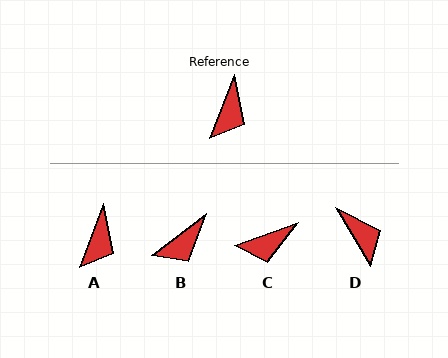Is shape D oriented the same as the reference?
No, it is off by about 51 degrees.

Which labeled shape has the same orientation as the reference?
A.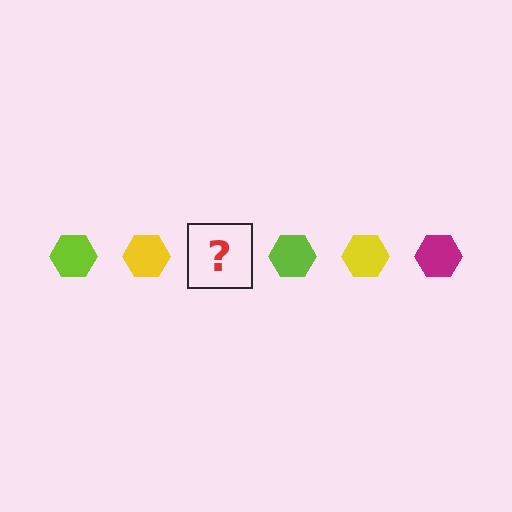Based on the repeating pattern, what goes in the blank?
The blank should be a magenta hexagon.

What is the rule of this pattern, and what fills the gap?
The rule is that the pattern cycles through lime, yellow, magenta hexagons. The gap should be filled with a magenta hexagon.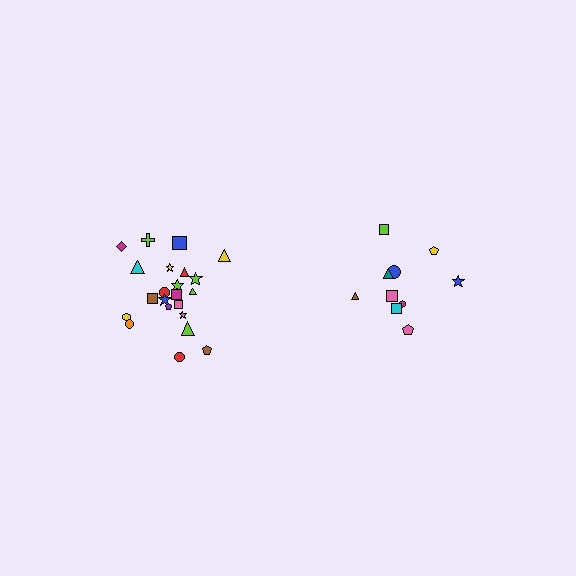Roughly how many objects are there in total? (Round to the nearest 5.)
Roughly 30 objects in total.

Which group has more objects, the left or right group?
The left group.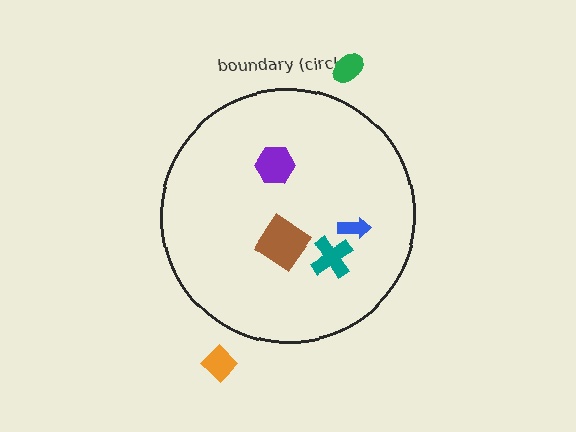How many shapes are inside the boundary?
4 inside, 2 outside.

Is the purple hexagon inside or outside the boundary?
Inside.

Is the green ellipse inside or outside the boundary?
Outside.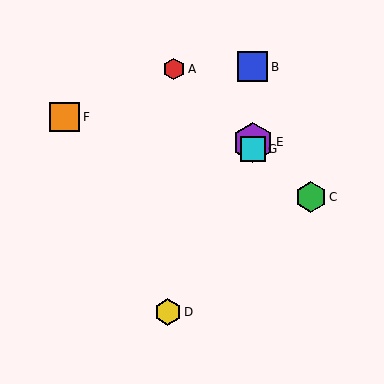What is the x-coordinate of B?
Object B is at x≈253.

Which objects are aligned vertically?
Objects B, E, G are aligned vertically.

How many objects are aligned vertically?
3 objects (B, E, G) are aligned vertically.